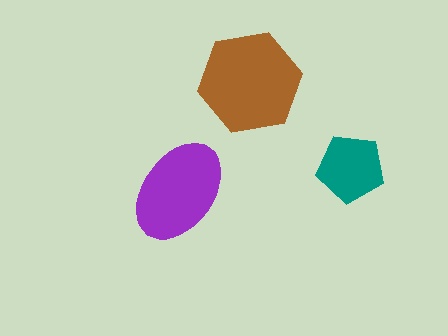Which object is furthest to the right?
The teal pentagon is rightmost.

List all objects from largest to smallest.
The brown hexagon, the purple ellipse, the teal pentagon.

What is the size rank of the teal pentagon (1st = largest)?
3rd.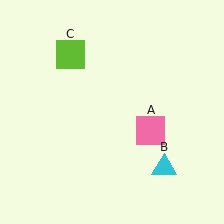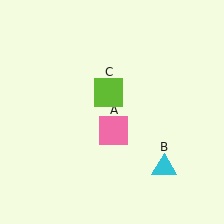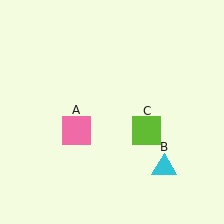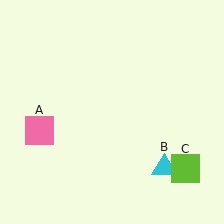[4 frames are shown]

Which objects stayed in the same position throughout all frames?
Cyan triangle (object B) remained stationary.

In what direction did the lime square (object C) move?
The lime square (object C) moved down and to the right.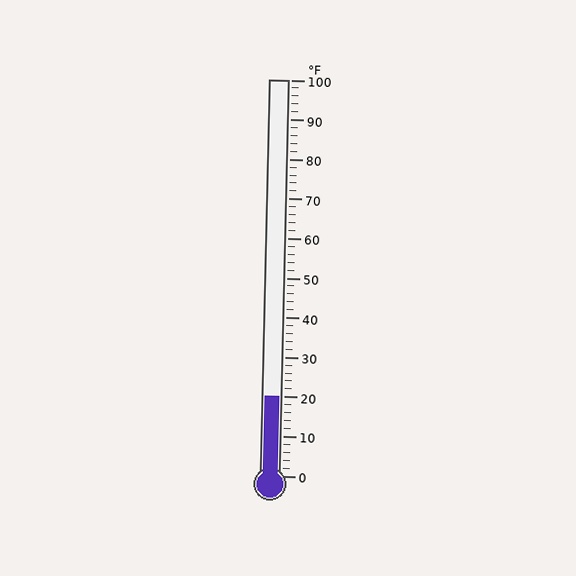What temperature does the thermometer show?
The thermometer shows approximately 20°F.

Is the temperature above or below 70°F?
The temperature is below 70°F.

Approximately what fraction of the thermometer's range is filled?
The thermometer is filled to approximately 20% of its range.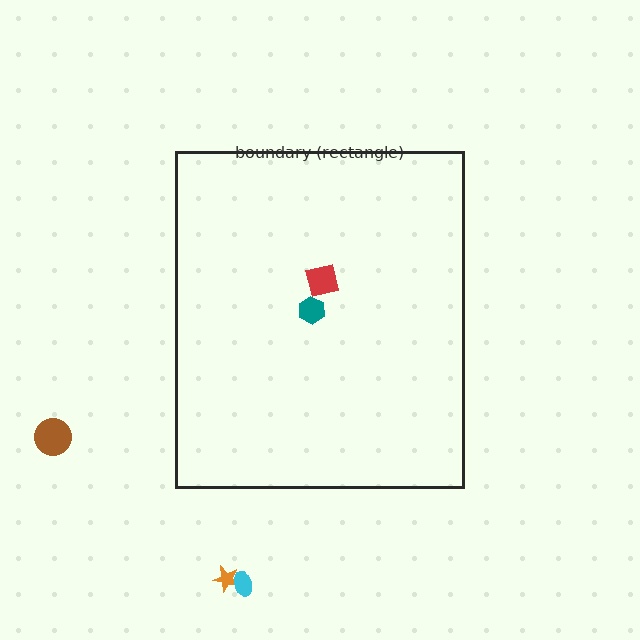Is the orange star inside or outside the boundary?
Outside.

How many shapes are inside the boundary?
2 inside, 3 outside.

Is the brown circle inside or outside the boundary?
Outside.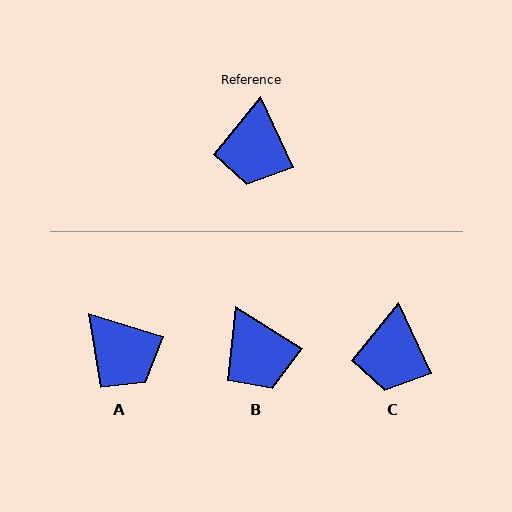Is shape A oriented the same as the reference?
No, it is off by about 48 degrees.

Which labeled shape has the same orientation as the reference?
C.